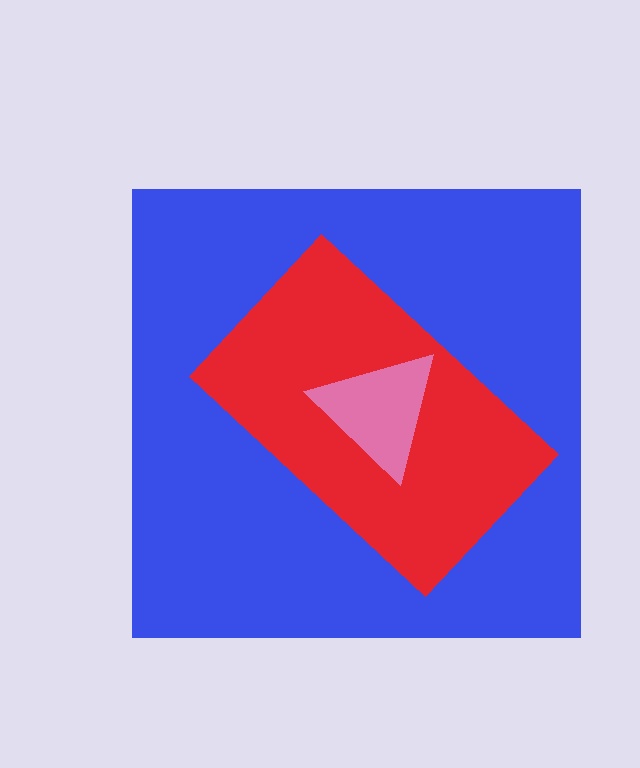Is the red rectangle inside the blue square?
Yes.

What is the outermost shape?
The blue square.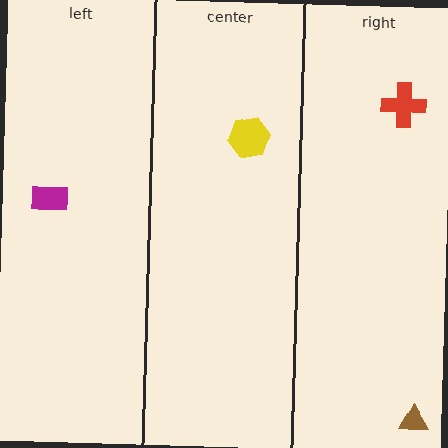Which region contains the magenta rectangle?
The left region.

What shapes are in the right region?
The brown triangle, the red cross.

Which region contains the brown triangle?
The right region.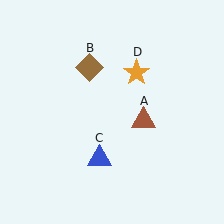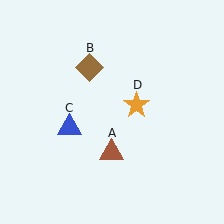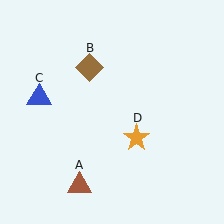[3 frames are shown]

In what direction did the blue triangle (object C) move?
The blue triangle (object C) moved up and to the left.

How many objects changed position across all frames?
3 objects changed position: brown triangle (object A), blue triangle (object C), orange star (object D).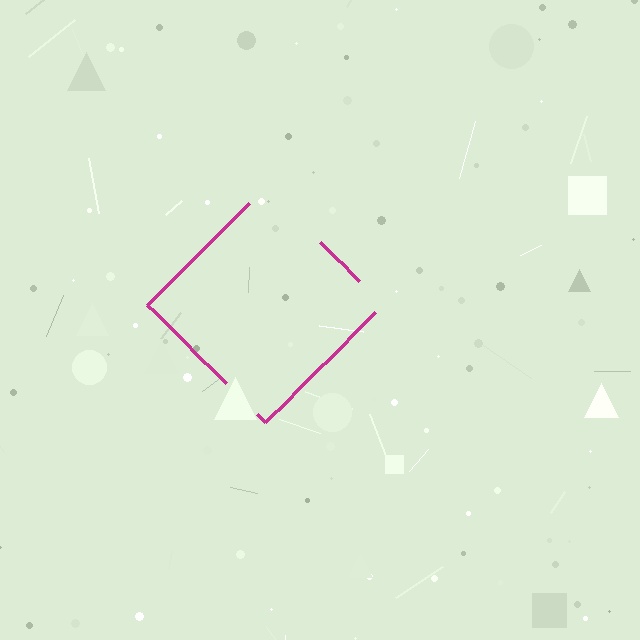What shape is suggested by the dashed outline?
The dashed outline suggests a diamond.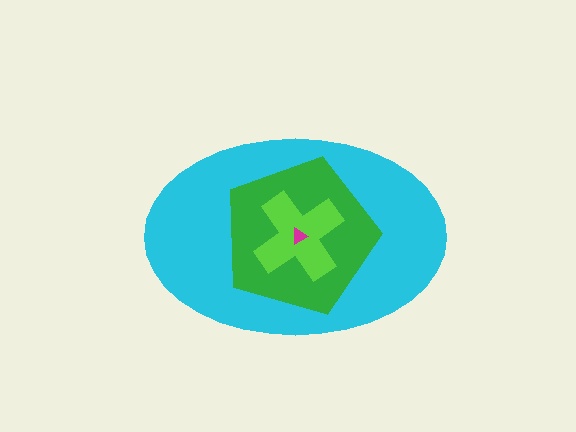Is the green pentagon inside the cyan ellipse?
Yes.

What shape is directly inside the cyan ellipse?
The green pentagon.